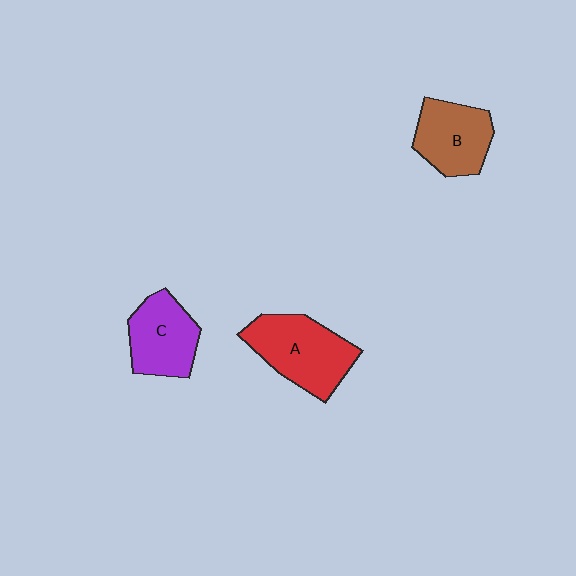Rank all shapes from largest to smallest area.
From largest to smallest: A (red), B (brown), C (purple).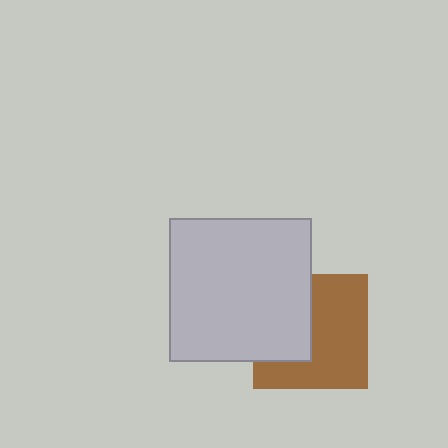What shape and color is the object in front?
The object in front is a light gray square.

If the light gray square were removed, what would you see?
You would see the complete brown square.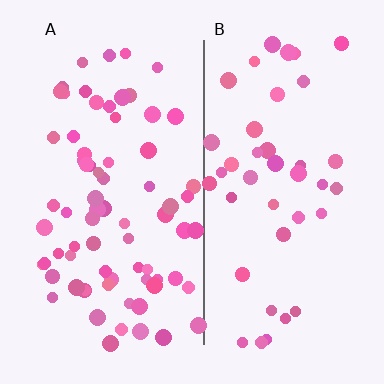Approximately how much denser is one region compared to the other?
Approximately 1.8× — region A over region B.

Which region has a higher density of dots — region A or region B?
A (the left).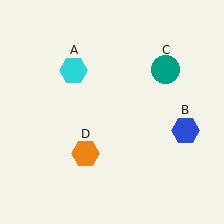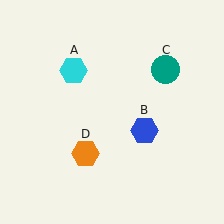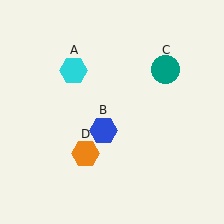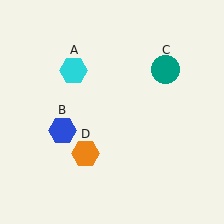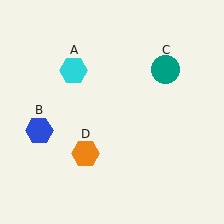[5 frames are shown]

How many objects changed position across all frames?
1 object changed position: blue hexagon (object B).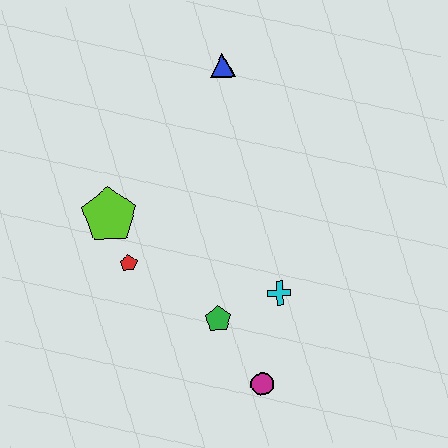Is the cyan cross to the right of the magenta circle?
Yes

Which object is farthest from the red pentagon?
The blue triangle is farthest from the red pentagon.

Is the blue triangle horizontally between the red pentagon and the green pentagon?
No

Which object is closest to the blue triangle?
The lime pentagon is closest to the blue triangle.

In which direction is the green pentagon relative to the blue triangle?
The green pentagon is below the blue triangle.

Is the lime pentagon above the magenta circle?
Yes